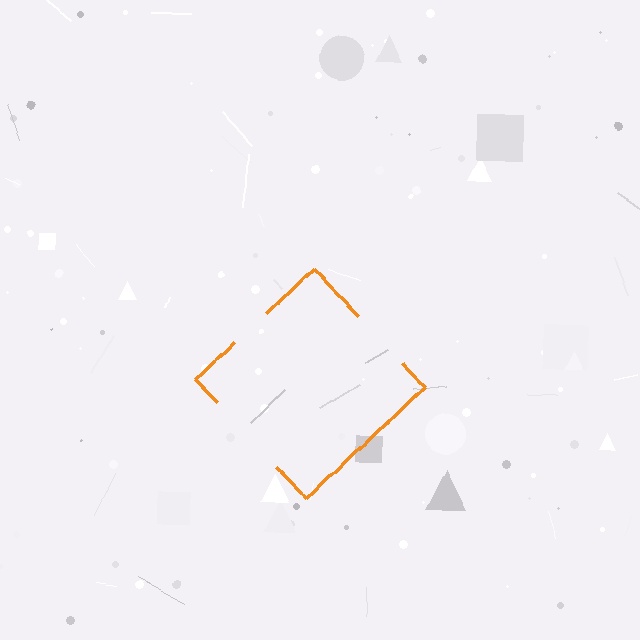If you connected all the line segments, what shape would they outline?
They would outline a diamond.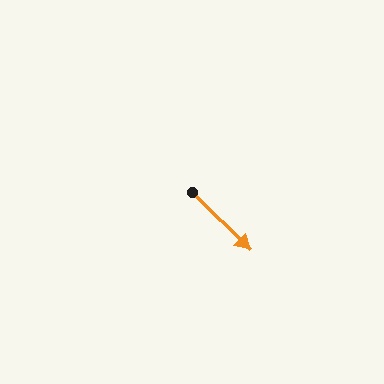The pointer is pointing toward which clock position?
Roughly 4 o'clock.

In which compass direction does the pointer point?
Southeast.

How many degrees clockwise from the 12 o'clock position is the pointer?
Approximately 135 degrees.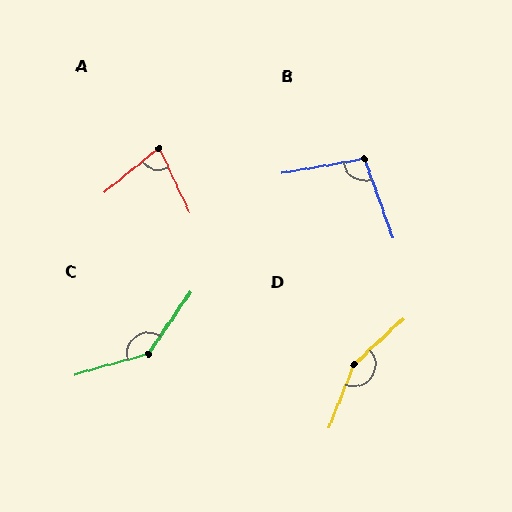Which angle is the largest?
D, at approximately 154 degrees.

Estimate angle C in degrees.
Approximately 140 degrees.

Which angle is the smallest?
A, at approximately 76 degrees.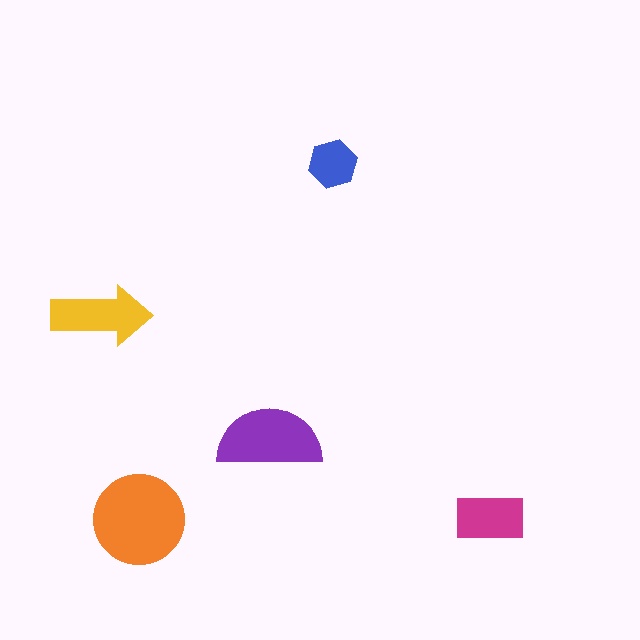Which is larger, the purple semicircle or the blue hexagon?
The purple semicircle.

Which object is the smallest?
The blue hexagon.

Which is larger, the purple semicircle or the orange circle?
The orange circle.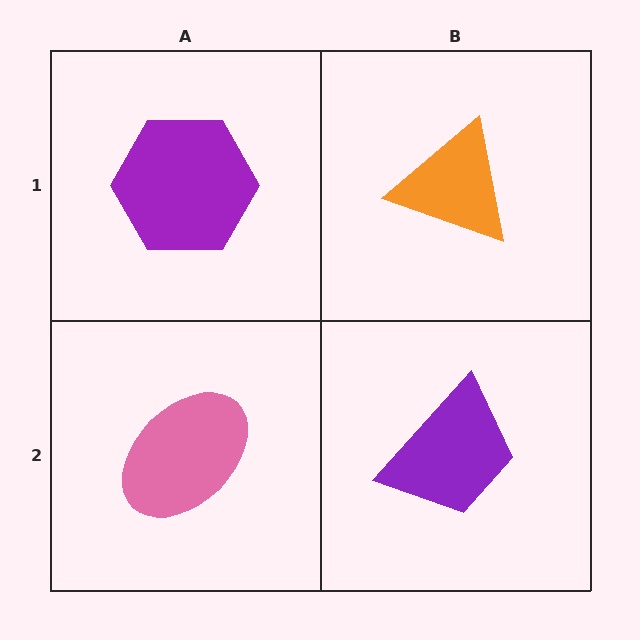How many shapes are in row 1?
2 shapes.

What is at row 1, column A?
A purple hexagon.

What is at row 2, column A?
A pink ellipse.